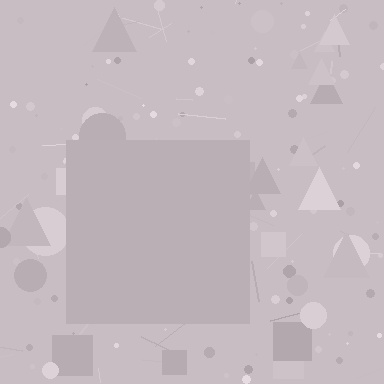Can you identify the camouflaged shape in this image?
The camouflaged shape is a square.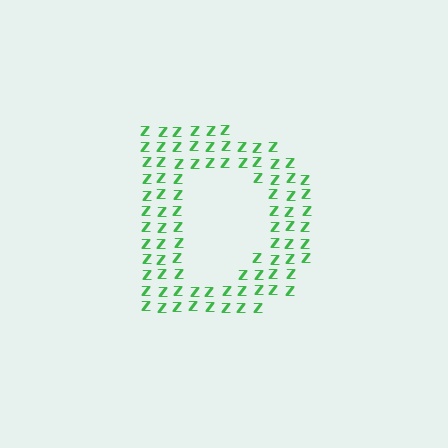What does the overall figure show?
The overall figure shows the letter D.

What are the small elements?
The small elements are letter Z's.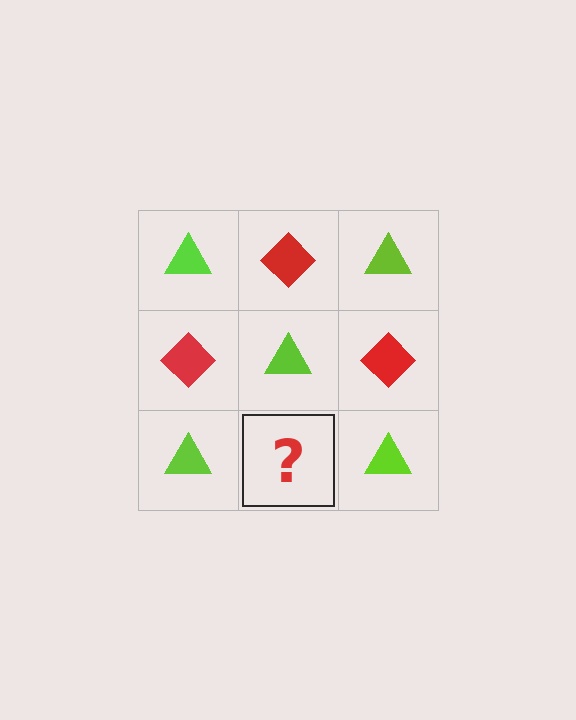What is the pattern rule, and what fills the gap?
The rule is that it alternates lime triangle and red diamond in a checkerboard pattern. The gap should be filled with a red diamond.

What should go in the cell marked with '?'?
The missing cell should contain a red diamond.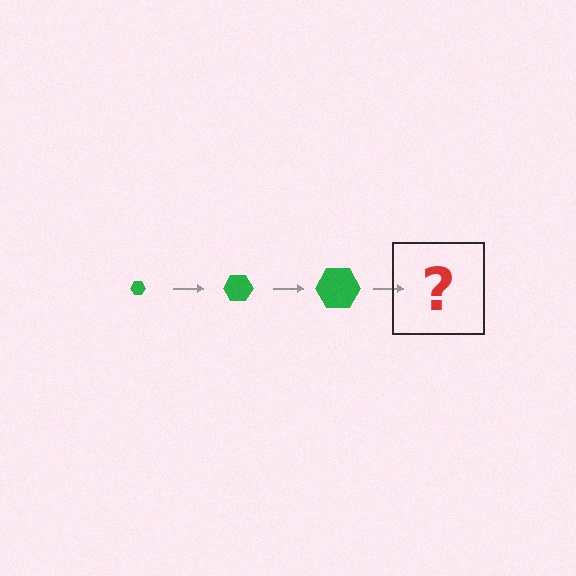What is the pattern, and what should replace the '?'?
The pattern is that the hexagon gets progressively larger each step. The '?' should be a green hexagon, larger than the previous one.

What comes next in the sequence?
The next element should be a green hexagon, larger than the previous one.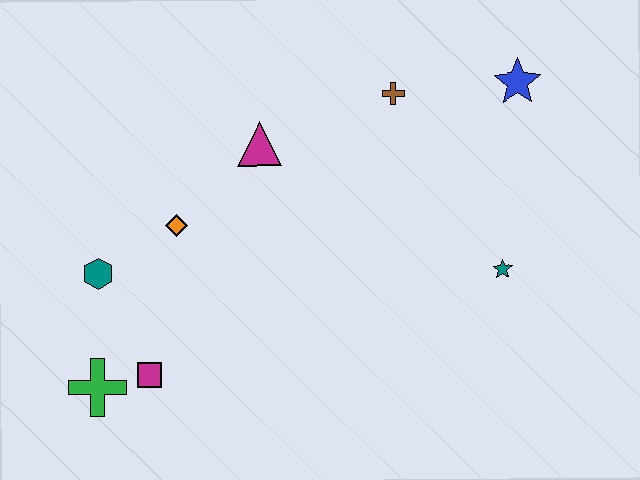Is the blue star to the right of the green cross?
Yes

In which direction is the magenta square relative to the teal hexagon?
The magenta square is below the teal hexagon.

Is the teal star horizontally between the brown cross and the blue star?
Yes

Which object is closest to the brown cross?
The blue star is closest to the brown cross.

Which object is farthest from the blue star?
The green cross is farthest from the blue star.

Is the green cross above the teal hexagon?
No